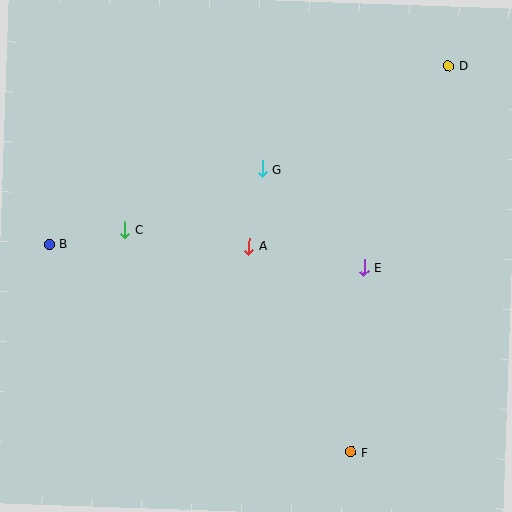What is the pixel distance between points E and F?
The distance between E and F is 185 pixels.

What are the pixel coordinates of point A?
Point A is at (249, 246).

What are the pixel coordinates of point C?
Point C is at (125, 230).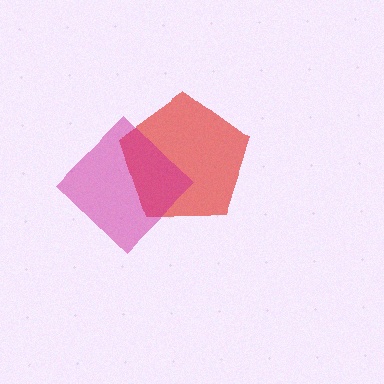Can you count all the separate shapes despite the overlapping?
Yes, there are 2 separate shapes.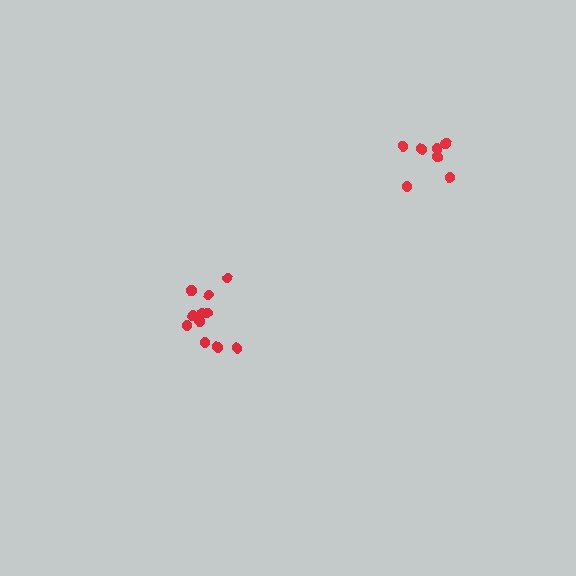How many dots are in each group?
Group 1: 11 dots, Group 2: 7 dots (18 total).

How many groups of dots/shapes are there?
There are 2 groups.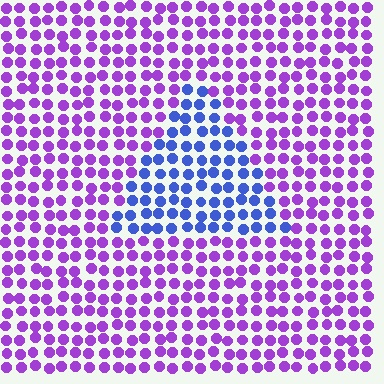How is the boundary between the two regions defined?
The boundary is defined purely by a slight shift in hue (about 52 degrees). Spacing, size, and orientation are identical on both sides.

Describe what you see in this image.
The image is filled with small purple elements in a uniform arrangement. A triangle-shaped region is visible where the elements are tinted to a slightly different hue, forming a subtle color boundary.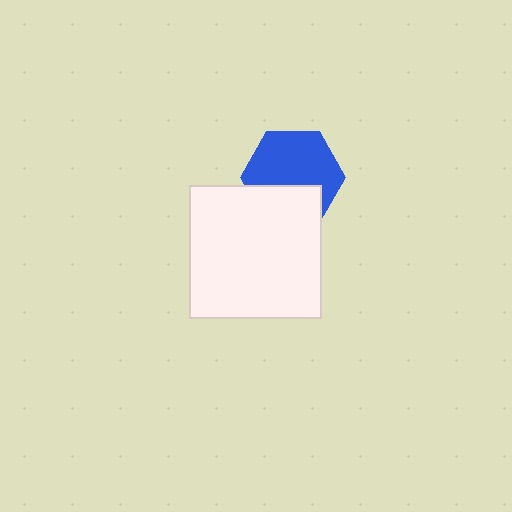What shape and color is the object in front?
The object in front is a white square.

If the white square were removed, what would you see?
You would see the complete blue hexagon.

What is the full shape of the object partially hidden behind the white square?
The partially hidden object is a blue hexagon.